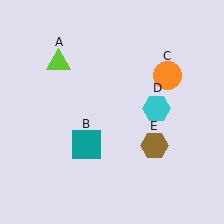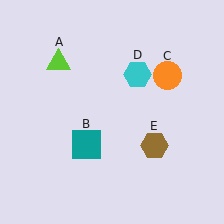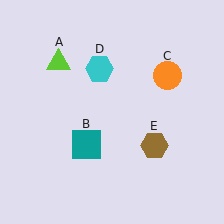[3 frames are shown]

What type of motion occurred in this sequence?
The cyan hexagon (object D) rotated counterclockwise around the center of the scene.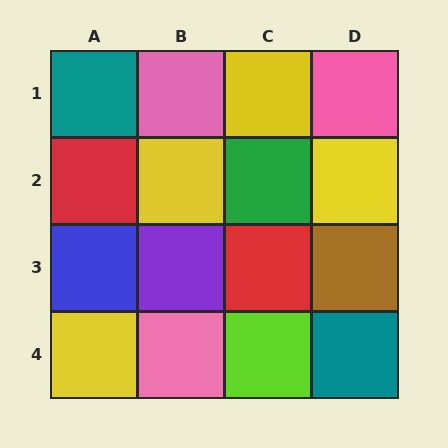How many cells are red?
2 cells are red.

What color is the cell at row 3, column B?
Purple.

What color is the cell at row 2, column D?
Yellow.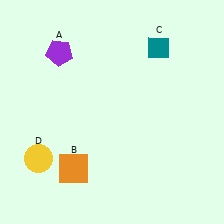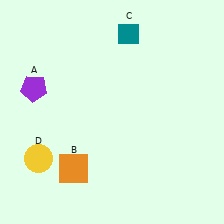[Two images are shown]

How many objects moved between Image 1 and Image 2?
2 objects moved between the two images.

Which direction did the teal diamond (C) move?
The teal diamond (C) moved left.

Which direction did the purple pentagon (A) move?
The purple pentagon (A) moved down.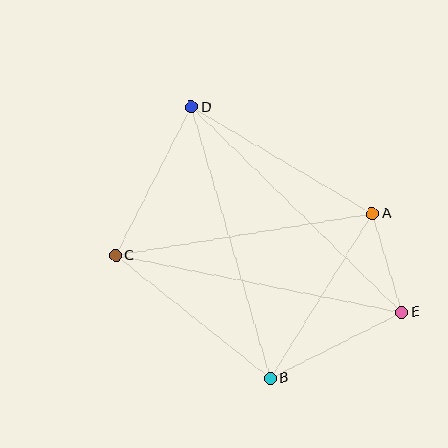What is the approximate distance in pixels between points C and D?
The distance between C and D is approximately 167 pixels.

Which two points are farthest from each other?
Points D and E are farthest from each other.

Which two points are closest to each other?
Points A and E are closest to each other.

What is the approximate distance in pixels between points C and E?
The distance between C and E is approximately 292 pixels.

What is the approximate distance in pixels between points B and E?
The distance between B and E is approximately 147 pixels.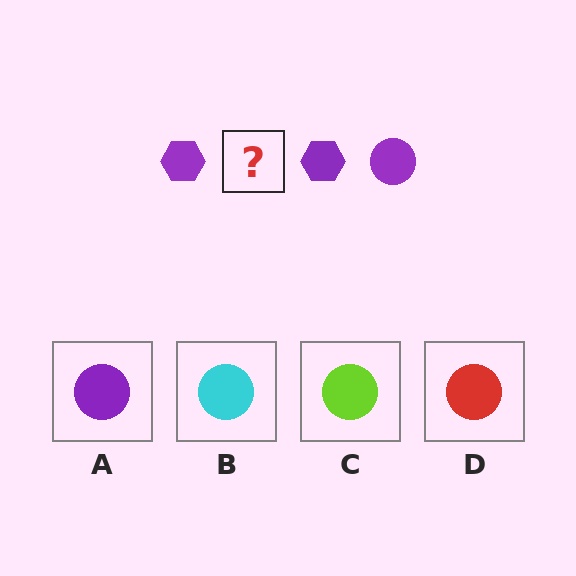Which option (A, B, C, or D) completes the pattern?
A.